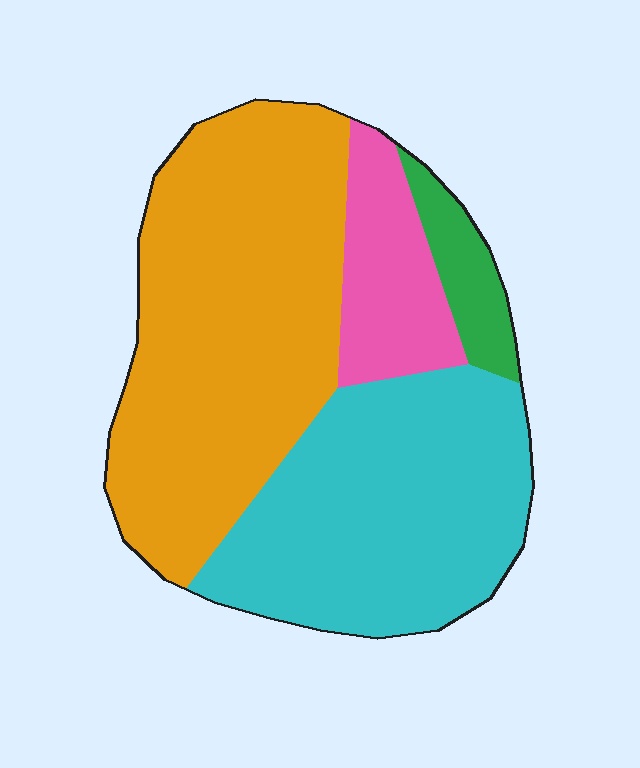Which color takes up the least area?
Green, at roughly 5%.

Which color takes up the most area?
Orange, at roughly 45%.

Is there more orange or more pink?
Orange.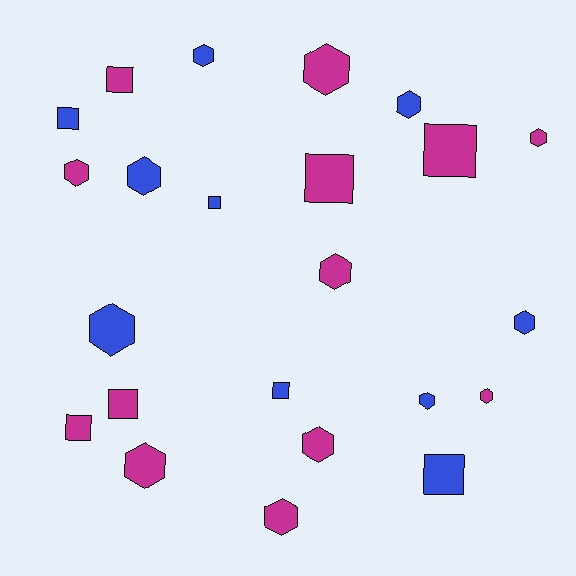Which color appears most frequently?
Magenta, with 13 objects.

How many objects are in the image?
There are 23 objects.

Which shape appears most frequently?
Hexagon, with 14 objects.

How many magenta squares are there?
There are 5 magenta squares.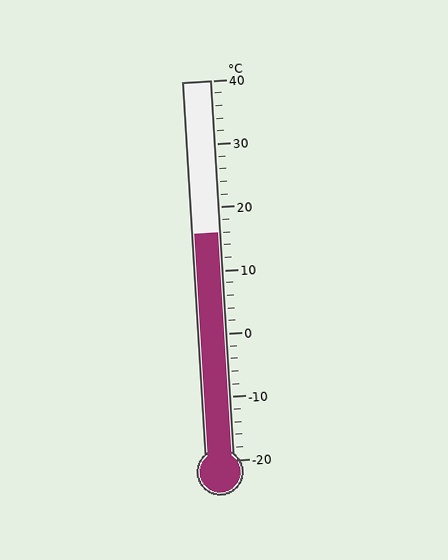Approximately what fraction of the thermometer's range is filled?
The thermometer is filled to approximately 60% of its range.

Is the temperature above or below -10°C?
The temperature is above -10°C.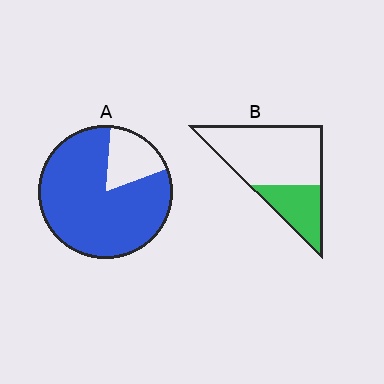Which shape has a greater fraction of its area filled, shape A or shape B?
Shape A.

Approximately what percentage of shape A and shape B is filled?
A is approximately 80% and B is approximately 30%.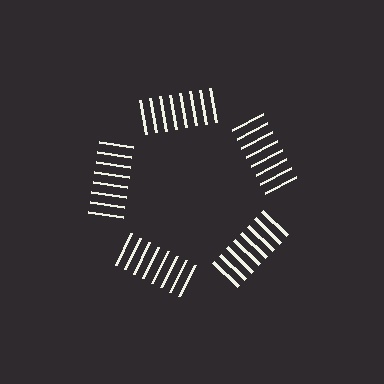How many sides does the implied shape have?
5 sides — the line-ends trace a pentagon.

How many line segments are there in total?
40 — 8 along each of the 5 edges.